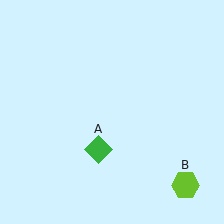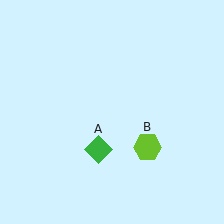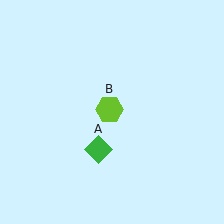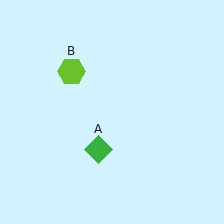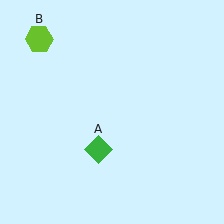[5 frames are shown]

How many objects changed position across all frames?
1 object changed position: lime hexagon (object B).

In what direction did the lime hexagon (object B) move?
The lime hexagon (object B) moved up and to the left.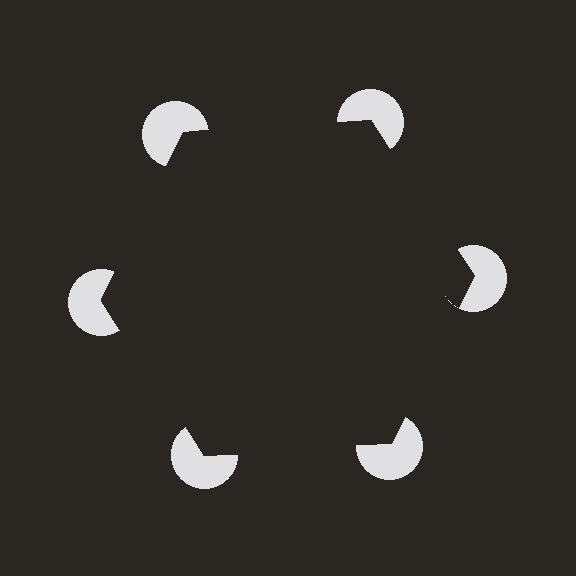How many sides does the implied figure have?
6 sides.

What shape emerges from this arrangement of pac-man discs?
An illusory hexagon — its edges are inferred from the aligned wedge cuts in the pac-man discs, not physically drawn.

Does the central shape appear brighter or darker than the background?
It typically appears slightly darker than the background, even though no actual brightness change is drawn.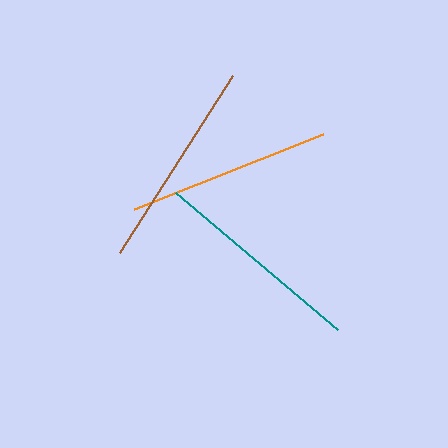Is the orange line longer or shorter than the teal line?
The teal line is longer than the orange line.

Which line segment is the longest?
The teal line is the longest at approximately 212 pixels.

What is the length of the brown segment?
The brown segment is approximately 209 pixels long.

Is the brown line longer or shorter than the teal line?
The teal line is longer than the brown line.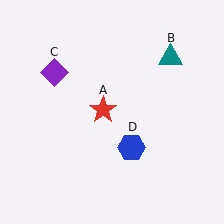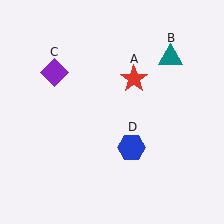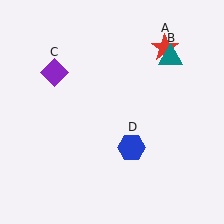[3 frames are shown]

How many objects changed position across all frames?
1 object changed position: red star (object A).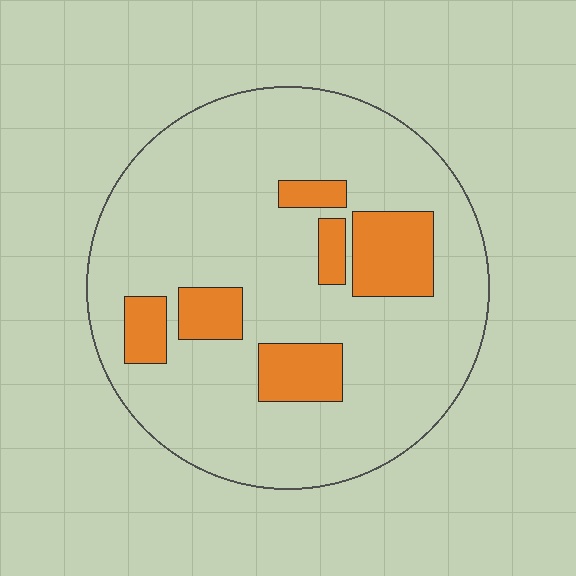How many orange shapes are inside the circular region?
6.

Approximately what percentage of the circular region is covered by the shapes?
Approximately 15%.